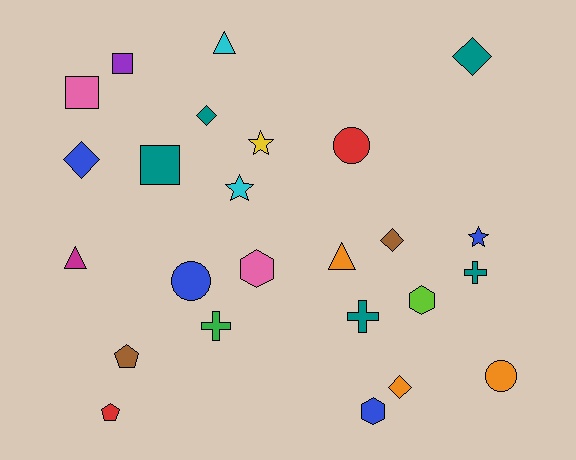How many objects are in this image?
There are 25 objects.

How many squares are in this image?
There are 3 squares.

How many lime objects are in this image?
There is 1 lime object.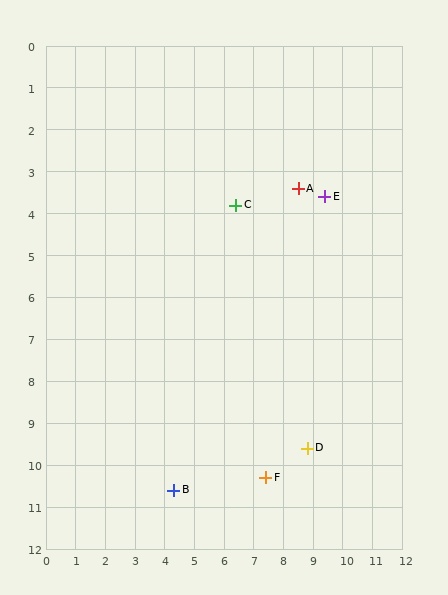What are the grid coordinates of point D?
Point D is at approximately (8.8, 9.6).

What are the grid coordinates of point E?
Point E is at approximately (9.4, 3.6).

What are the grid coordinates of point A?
Point A is at approximately (8.5, 3.4).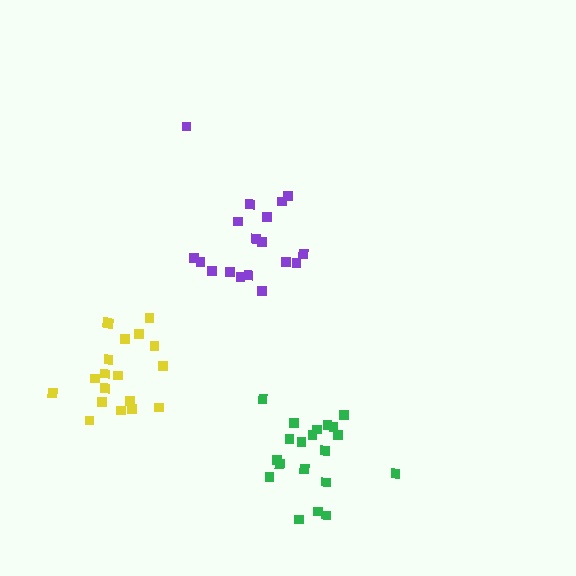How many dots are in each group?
Group 1: 19 dots, Group 2: 18 dots, Group 3: 20 dots (57 total).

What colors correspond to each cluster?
The clusters are colored: yellow, purple, green.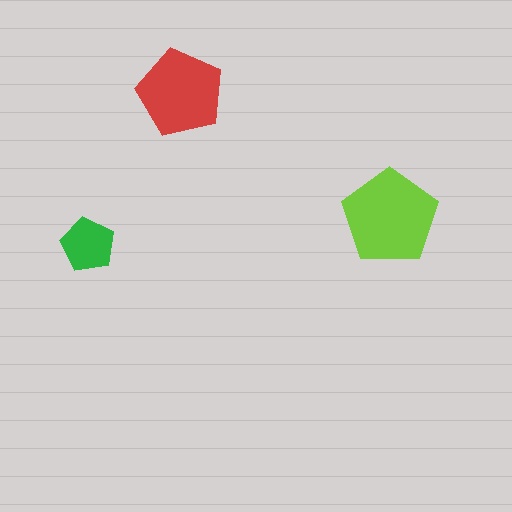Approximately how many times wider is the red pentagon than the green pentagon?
About 1.5 times wider.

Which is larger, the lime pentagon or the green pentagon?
The lime one.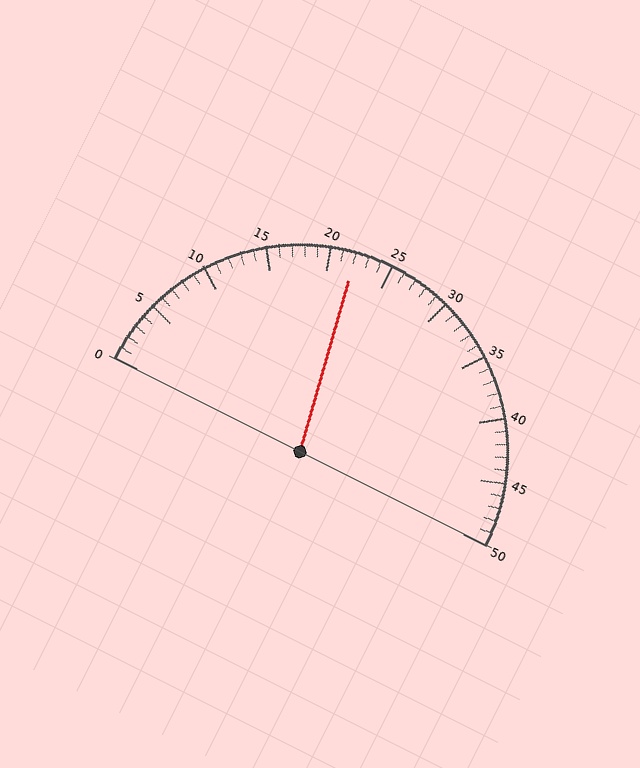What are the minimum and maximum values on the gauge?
The gauge ranges from 0 to 50.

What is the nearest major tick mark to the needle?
The nearest major tick mark is 20.